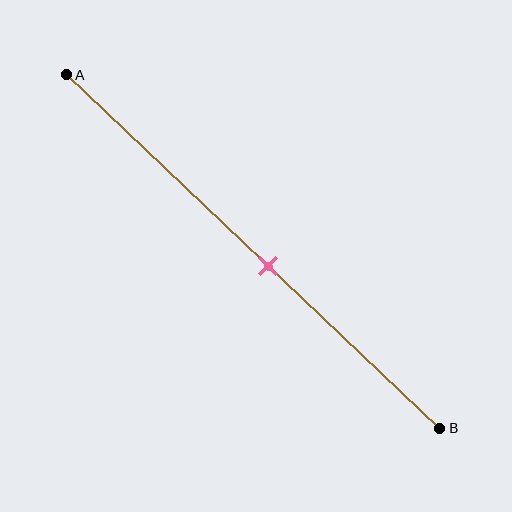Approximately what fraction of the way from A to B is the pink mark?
The pink mark is approximately 55% of the way from A to B.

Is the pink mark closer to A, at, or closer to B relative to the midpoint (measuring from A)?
The pink mark is closer to point B than the midpoint of segment AB.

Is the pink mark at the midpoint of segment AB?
No, the mark is at about 55% from A, not at the 50% midpoint.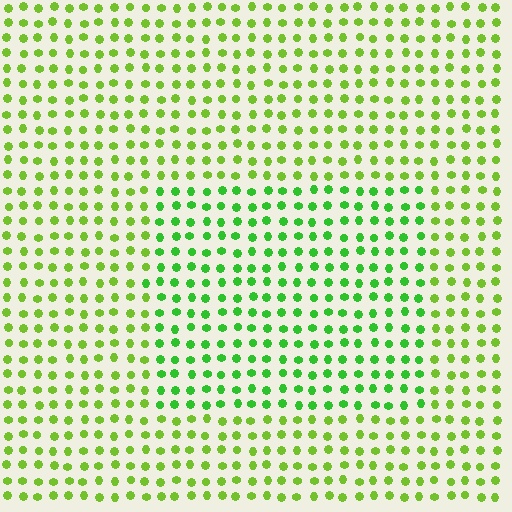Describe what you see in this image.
The image is filled with small lime elements in a uniform arrangement. A rectangle-shaped region is visible where the elements are tinted to a slightly different hue, forming a subtle color boundary.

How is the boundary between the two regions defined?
The boundary is defined purely by a slight shift in hue (about 28 degrees). Spacing, size, and orientation are identical on both sides.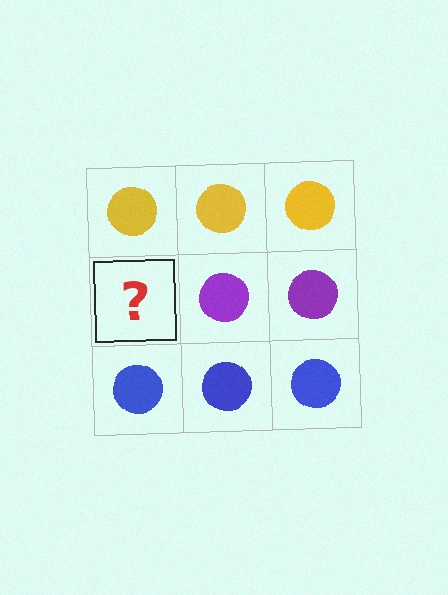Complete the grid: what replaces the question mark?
The question mark should be replaced with a purple circle.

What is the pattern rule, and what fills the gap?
The rule is that each row has a consistent color. The gap should be filled with a purple circle.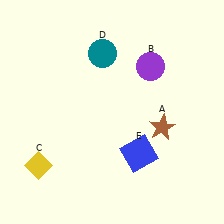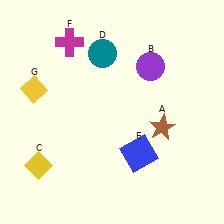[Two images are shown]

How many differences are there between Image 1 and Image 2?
There are 2 differences between the two images.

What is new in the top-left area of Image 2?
A yellow diamond (G) was added in the top-left area of Image 2.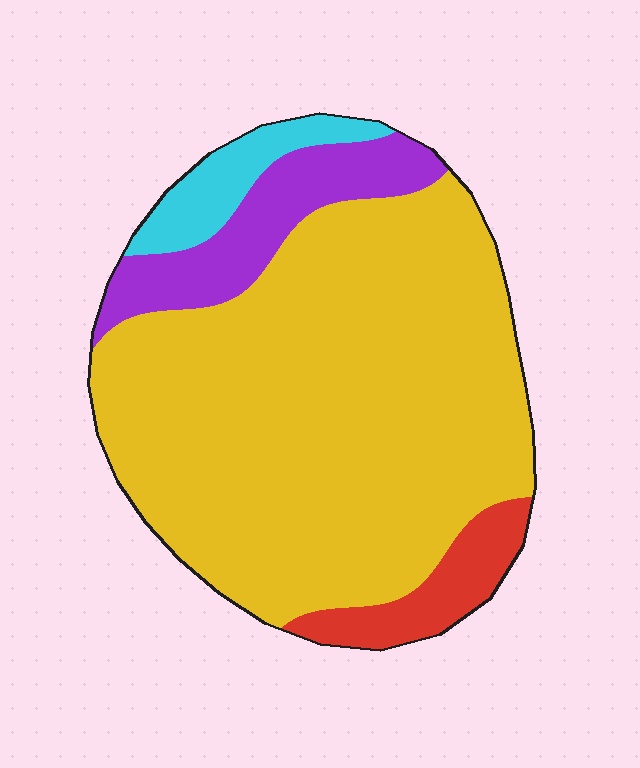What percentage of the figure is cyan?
Cyan takes up about one tenth (1/10) of the figure.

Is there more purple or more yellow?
Yellow.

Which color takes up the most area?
Yellow, at roughly 75%.